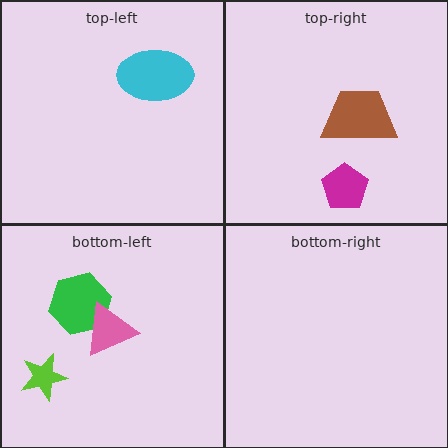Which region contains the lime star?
The bottom-left region.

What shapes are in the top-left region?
The cyan ellipse.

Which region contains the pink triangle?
The bottom-left region.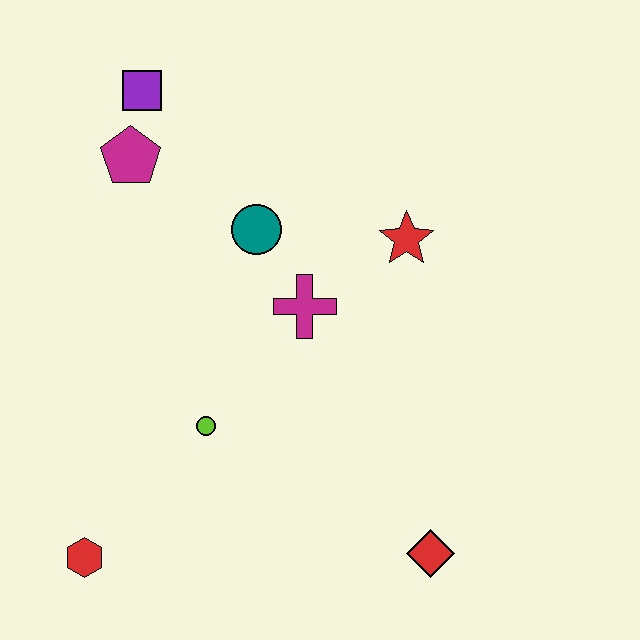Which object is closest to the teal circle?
The magenta cross is closest to the teal circle.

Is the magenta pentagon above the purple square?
No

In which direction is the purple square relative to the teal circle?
The purple square is above the teal circle.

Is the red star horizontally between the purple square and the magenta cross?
No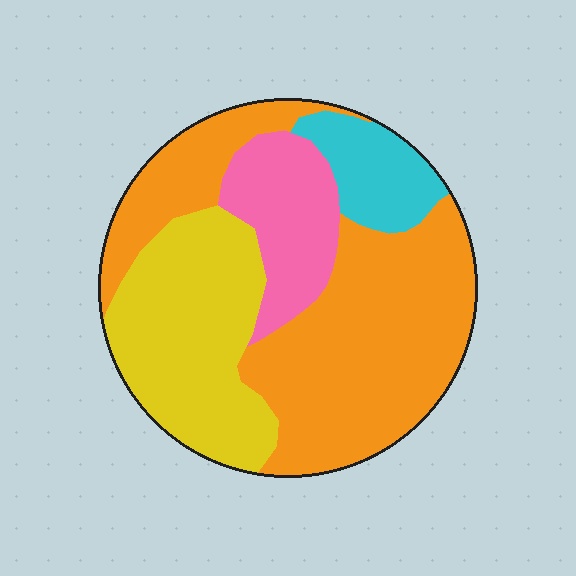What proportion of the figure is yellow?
Yellow covers roughly 30% of the figure.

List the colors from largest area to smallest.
From largest to smallest: orange, yellow, pink, cyan.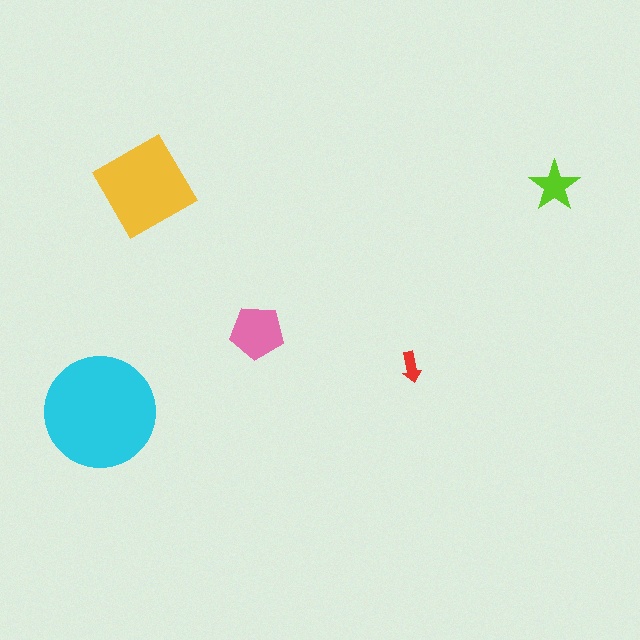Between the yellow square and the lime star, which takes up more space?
The yellow square.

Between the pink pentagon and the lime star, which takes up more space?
The pink pentagon.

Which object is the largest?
The cyan circle.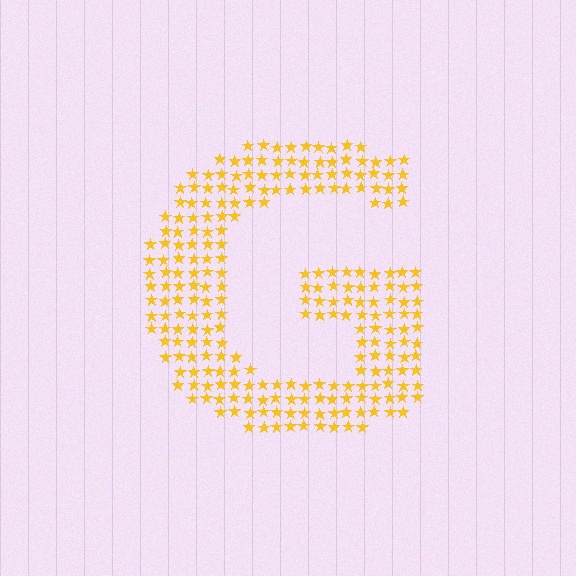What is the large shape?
The large shape is the letter G.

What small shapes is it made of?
It is made of small stars.